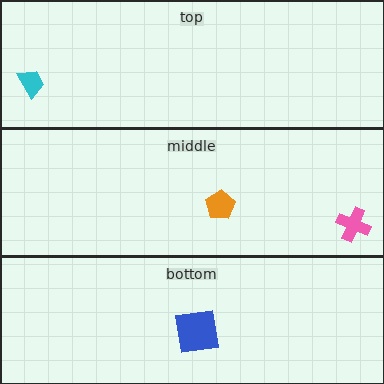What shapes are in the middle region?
The orange pentagon, the pink cross.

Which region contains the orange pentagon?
The middle region.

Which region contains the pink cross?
The middle region.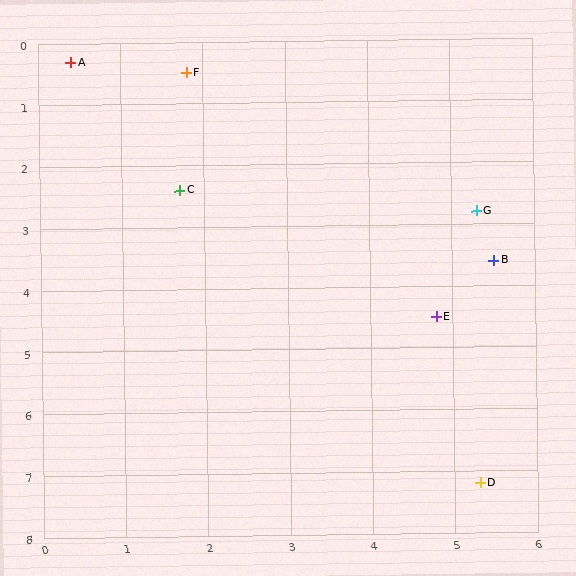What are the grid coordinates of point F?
Point F is at approximately (1.8, 0.5).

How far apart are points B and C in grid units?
Points B and C are about 4.0 grid units apart.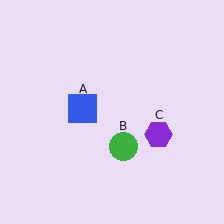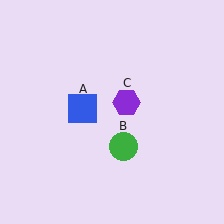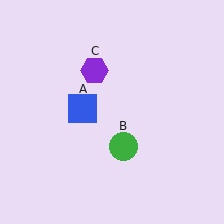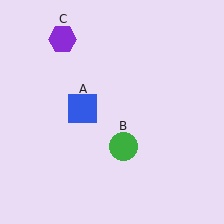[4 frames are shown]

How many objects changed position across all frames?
1 object changed position: purple hexagon (object C).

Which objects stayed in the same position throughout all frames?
Blue square (object A) and green circle (object B) remained stationary.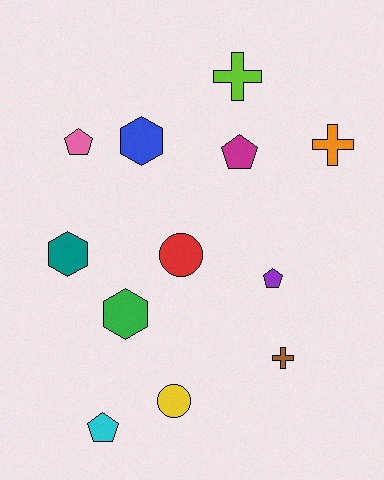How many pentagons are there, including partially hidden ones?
There are 4 pentagons.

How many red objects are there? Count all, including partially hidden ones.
There is 1 red object.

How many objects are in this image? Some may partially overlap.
There are 12 objects.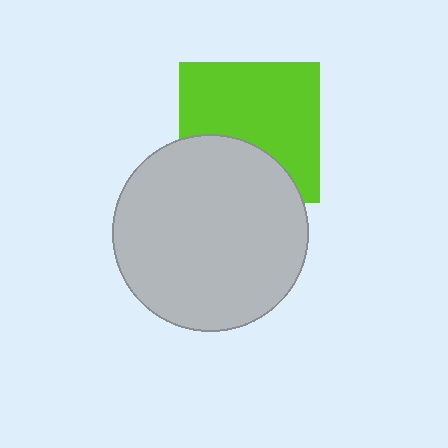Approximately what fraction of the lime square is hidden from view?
Roughly 35% of the lime square is hidden behind the light gray circle.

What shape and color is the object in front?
The object in front is a light gray circle.